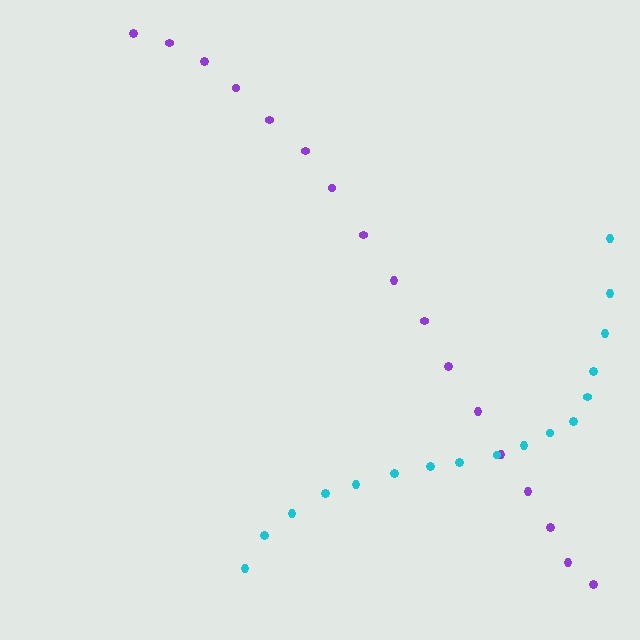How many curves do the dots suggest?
There are 2 distinct paths.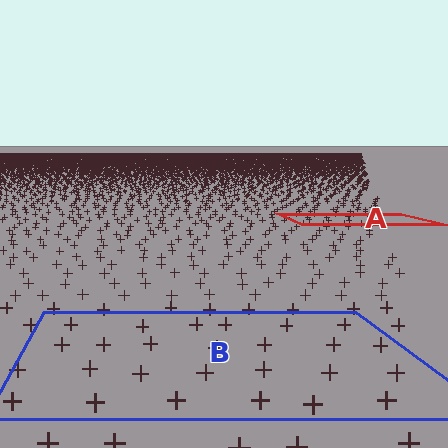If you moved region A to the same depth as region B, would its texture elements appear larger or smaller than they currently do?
They would appear larger. At a closer depth, the same texture elements are projected at a bigger on-screen size.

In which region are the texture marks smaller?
The texture marks are smaller in region A, because it is farther away.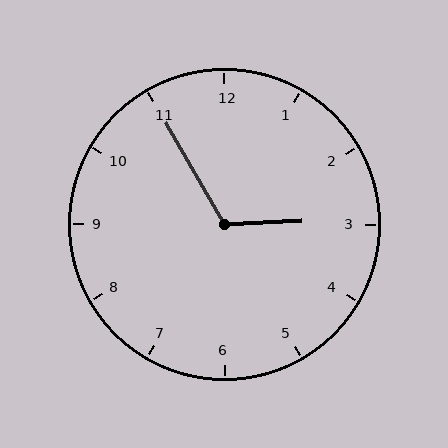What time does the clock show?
2:55.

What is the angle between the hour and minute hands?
Approximately 118 degrees.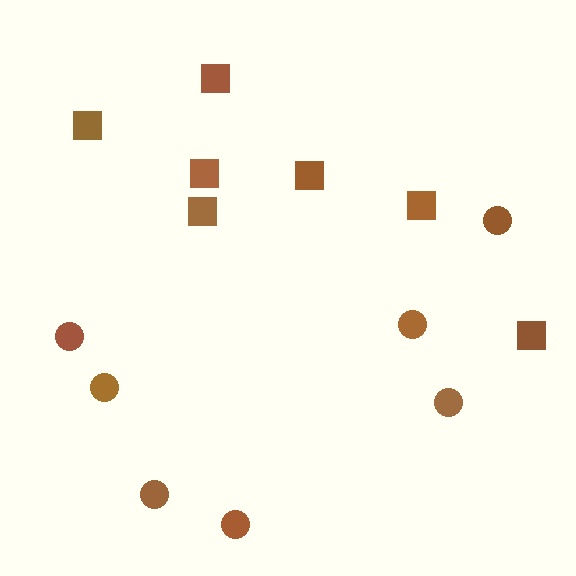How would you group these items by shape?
There are 2 groups: one group of circles (7) and one group of squares (7).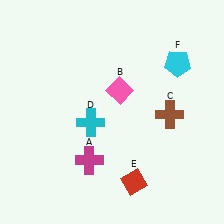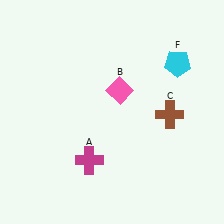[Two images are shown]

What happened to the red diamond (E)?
The red diamond (E) was removed in Image 2. It was in the bottom-right area of Image 1.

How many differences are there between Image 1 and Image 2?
There are 2 differences between the two images.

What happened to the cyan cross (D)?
The cyan cross (D) was removed in Image 2. It was in the bottom-left area of Image 1.